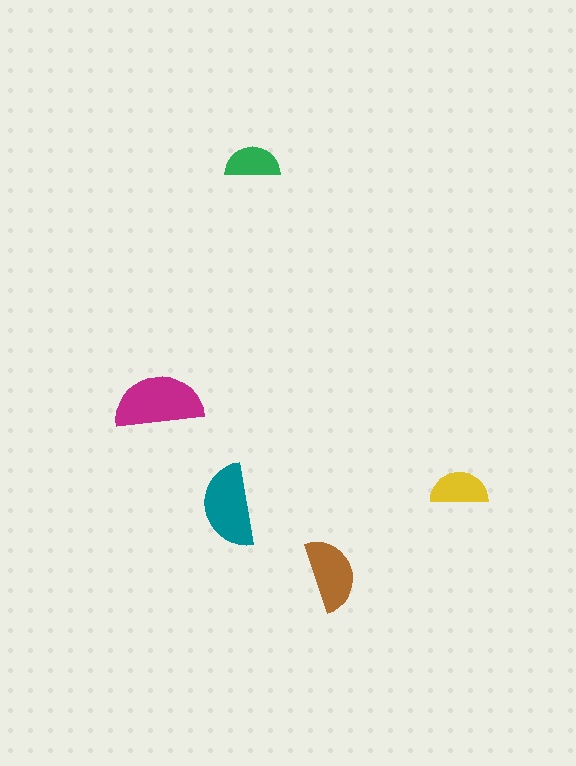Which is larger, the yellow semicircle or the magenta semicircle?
The magenta one.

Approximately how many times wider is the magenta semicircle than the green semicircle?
About 1.5 times wider.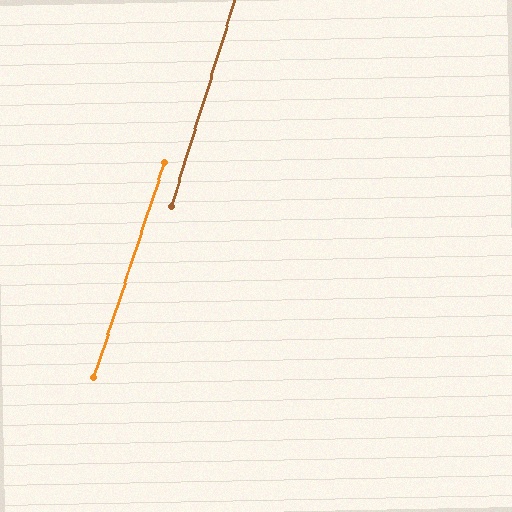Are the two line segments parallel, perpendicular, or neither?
Parallel — their directions differ by only 1.3°.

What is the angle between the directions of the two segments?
Approximately 1 degree.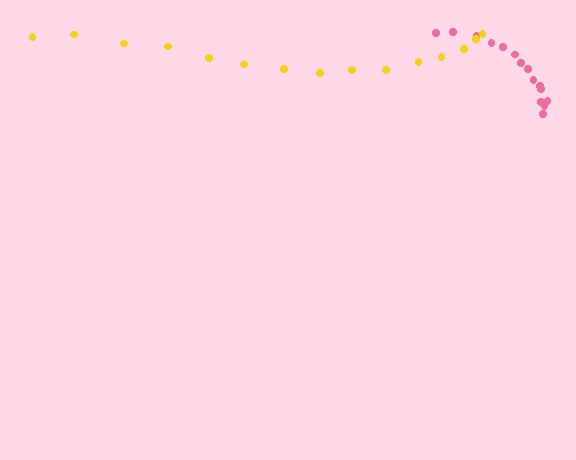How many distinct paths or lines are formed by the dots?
There are 2 distinct paths.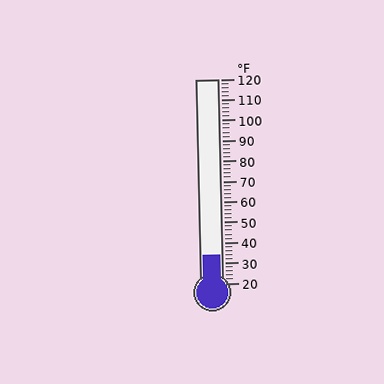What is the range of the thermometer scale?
The thermometer scale ranges from 20°F to 120°F.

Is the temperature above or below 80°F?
The temperature is below 80°F.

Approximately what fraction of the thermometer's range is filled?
The thermometer is filled to approximately 15% of its range.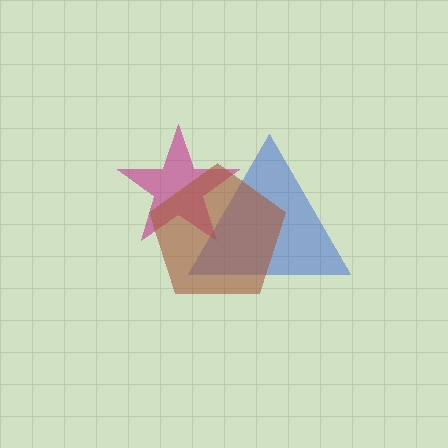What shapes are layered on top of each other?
The layered shapes are: a blue triangle, a magenta star, a brown pentagon.